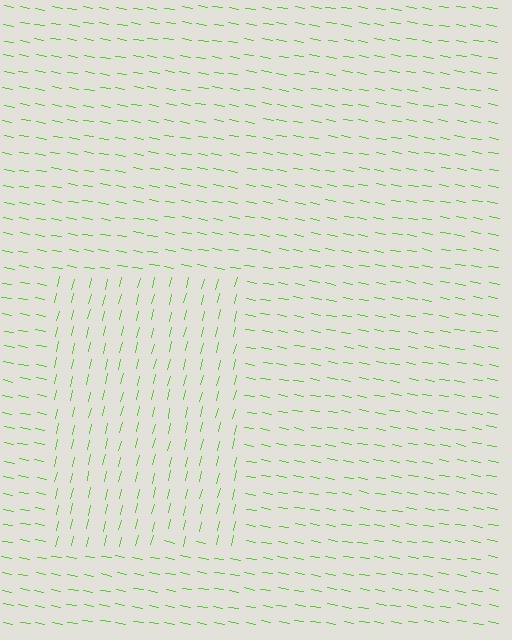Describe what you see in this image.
The image is filled with small lime line segments. A rectangle region in the image has lines oriented differently from the surrounding lines, creating a visible texture boundary.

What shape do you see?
I see a rectangle.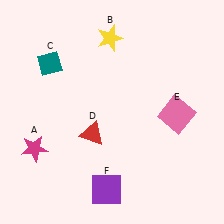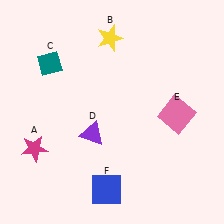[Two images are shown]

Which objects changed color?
D changed from red to purple. F changed from purple to blue.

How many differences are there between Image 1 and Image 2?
There are 2 differences between the two images.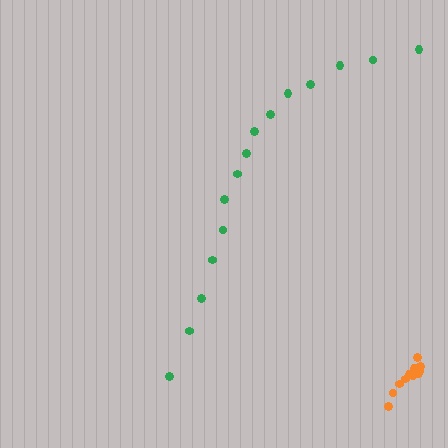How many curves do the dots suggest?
There are 2 distinct paths.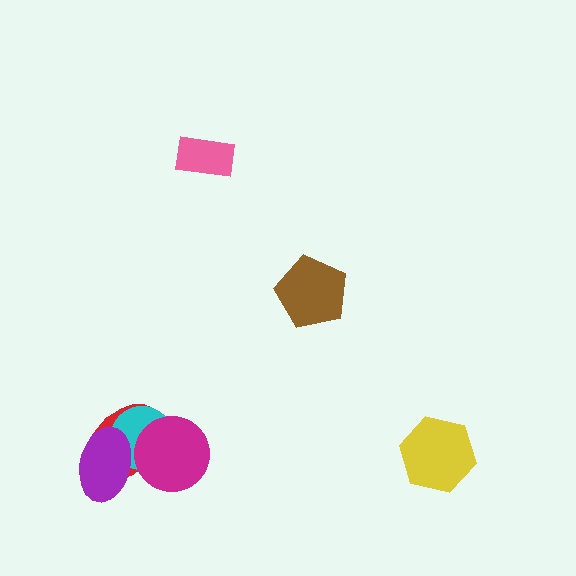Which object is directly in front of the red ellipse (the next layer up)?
The cyan circle is directly in front of the red ellipse.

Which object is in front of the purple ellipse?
The magenta circle is in front of the purple ellipse.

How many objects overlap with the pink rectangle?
0 objects overlap with the pink rectangle.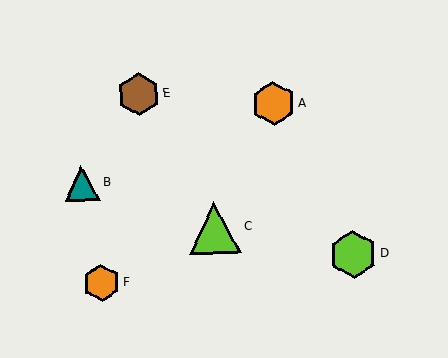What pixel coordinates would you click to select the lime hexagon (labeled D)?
Click at (353, 254) to select the lime hexagon D.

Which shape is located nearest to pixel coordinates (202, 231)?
The lime triangle (labeled C) at (215, 228) is nearest to that location.